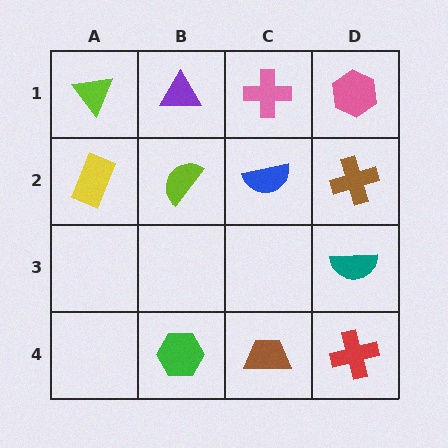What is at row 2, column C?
A blue semicircle.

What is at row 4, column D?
A red cross.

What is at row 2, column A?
A yellow rectangle.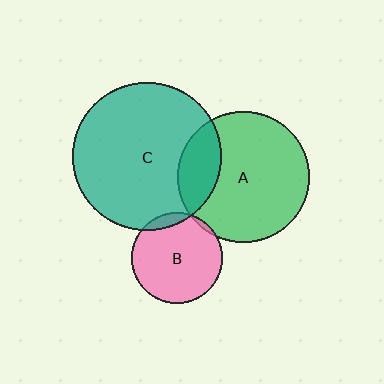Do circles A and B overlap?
Yes.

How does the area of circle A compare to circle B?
Approximately 2.1 times.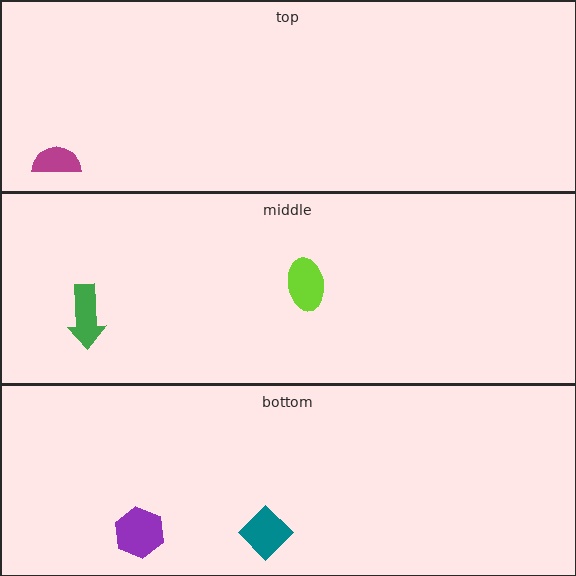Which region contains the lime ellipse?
The middle region.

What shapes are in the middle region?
The green arrow, the lime ellipse.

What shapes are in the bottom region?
The purple hexagon, the teal diamond.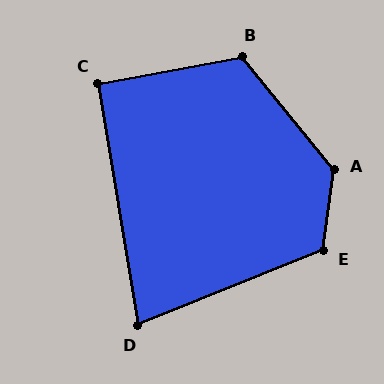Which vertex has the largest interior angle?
A, at approximately 133 degrees.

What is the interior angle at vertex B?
Approximately 119 degrees (obtuse).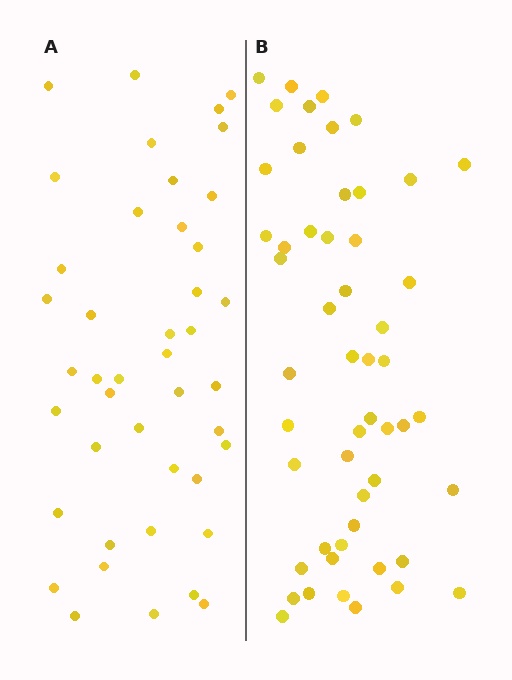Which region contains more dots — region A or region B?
Region B (the right region) has more dots.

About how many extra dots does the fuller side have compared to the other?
Region B has roughly 8 or so more dots than region A.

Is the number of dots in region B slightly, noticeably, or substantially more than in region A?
Region B has only slightly more — the two regions are fairly close. The ratio is roughly 1.2 to 1.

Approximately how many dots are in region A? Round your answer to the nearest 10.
About 40 dots. (The exact count is 43, which rounds to 40.)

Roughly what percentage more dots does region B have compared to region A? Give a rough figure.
About 20% more.